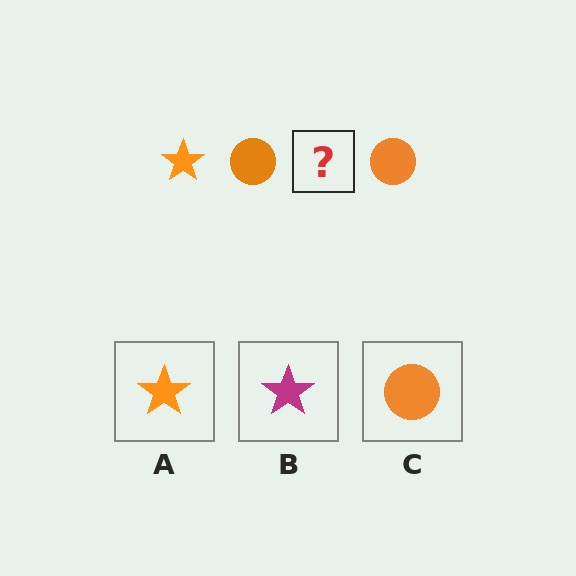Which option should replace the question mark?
Option A.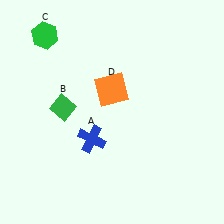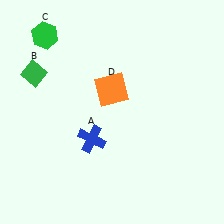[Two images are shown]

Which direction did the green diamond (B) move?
The green diamond (B) moved up.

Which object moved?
The green diamond (B) moved up.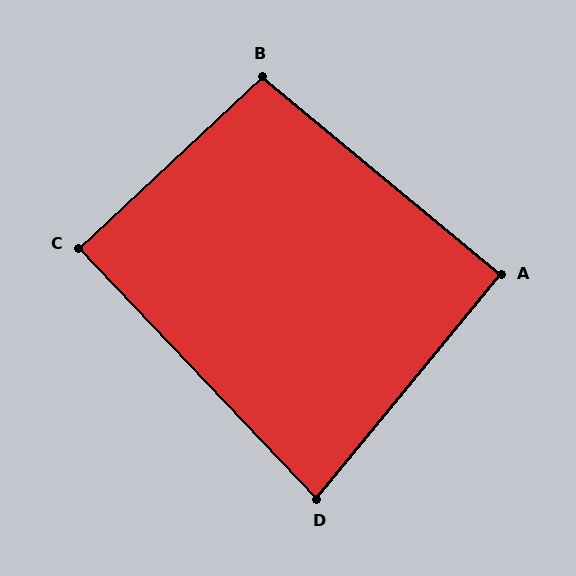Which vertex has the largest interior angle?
B, at approximately 97 degrees.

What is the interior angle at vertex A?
Approximately 90 degrees (approximately right).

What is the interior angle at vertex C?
Approximately 90 degrees (approximately right).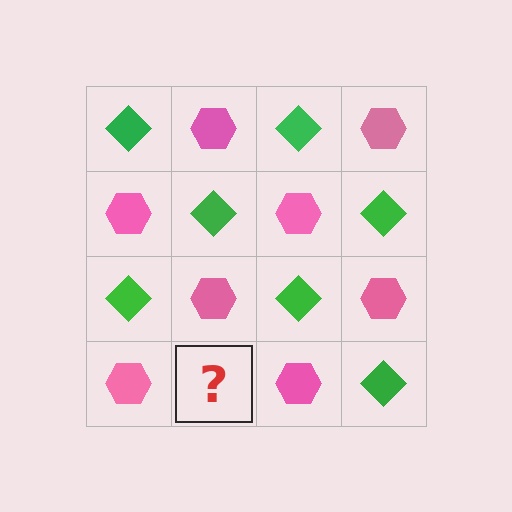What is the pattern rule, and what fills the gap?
The rule is that it alternates green diamond and pink hexagon in a checkerboard pattern. The gap should be filled with a green diamond.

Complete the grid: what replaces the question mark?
The question mark should be replaced with a green diamond.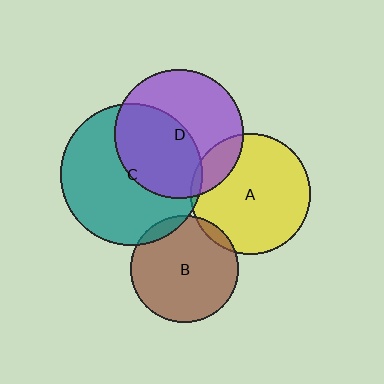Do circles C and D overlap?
Yes.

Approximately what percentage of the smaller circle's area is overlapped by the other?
Approximately 50%.